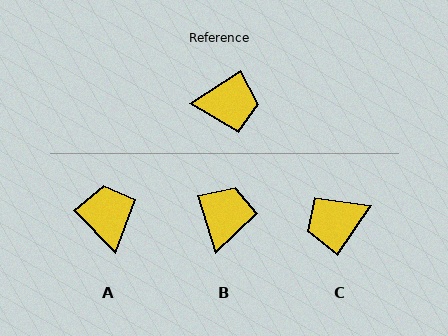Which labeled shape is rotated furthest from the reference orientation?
C, about 157 degrees away.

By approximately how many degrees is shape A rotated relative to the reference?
Approximately 101 degrees counter-clockwise.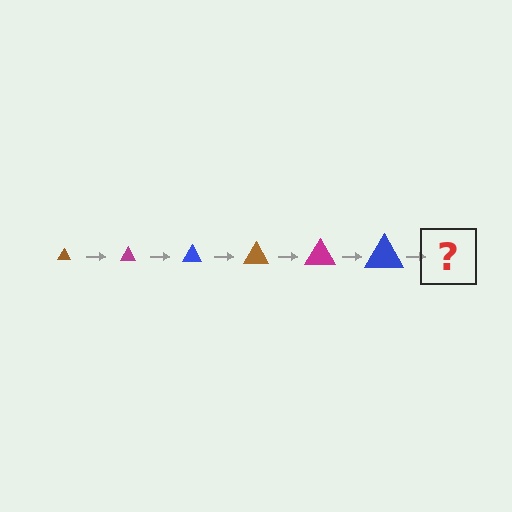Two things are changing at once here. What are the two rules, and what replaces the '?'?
The two rules are that the triangle grows larger each step and the color cycles through brown, magenta, and blue. The '?' should be a brown triangle, larger than the previous one.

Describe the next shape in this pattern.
It should be a brown triangle, larger than the previous one.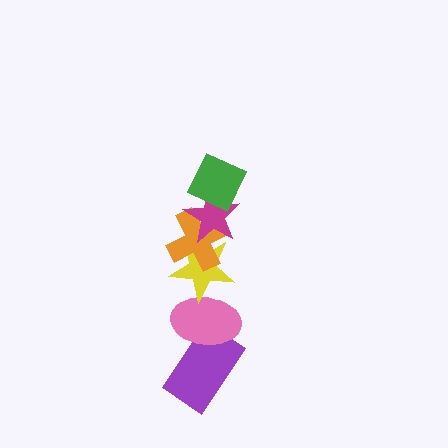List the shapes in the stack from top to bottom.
From top to bottom: the green diamond, the magenta star, the orange cross, the yellow star, the pink ellipse, the purple rectangle.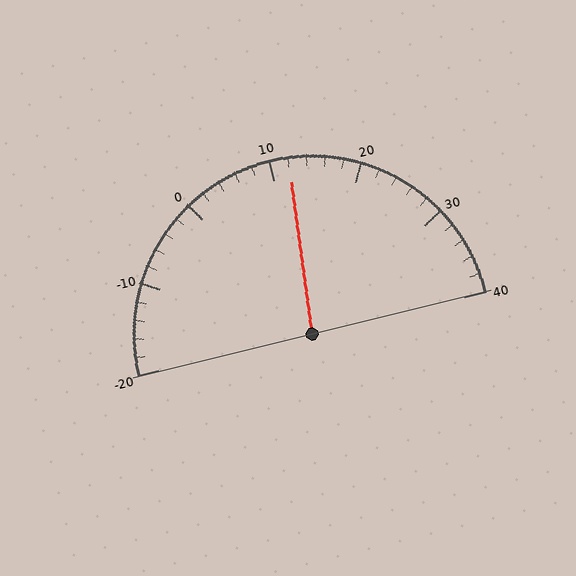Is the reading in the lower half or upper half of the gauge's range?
The reading is in the upper half of the range (-20 to 40).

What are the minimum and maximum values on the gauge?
The gauge ranges from -20 to 40.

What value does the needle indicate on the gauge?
The needle indicates approximately 12.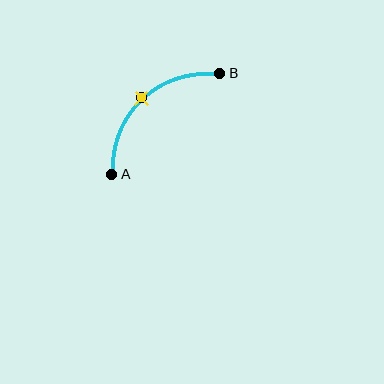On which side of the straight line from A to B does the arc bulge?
The arc bulges above and to the left of the straight line connecting A and B.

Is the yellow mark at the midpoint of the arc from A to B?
Yes. The yellow mark lies on the arc at equal arc-length from both A and B — it is the arc midpoint.